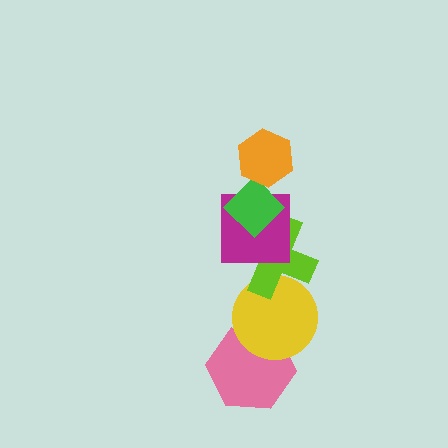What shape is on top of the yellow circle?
The lime cross is on top of the yellow circle.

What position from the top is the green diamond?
The green diamond is 2nd from the top.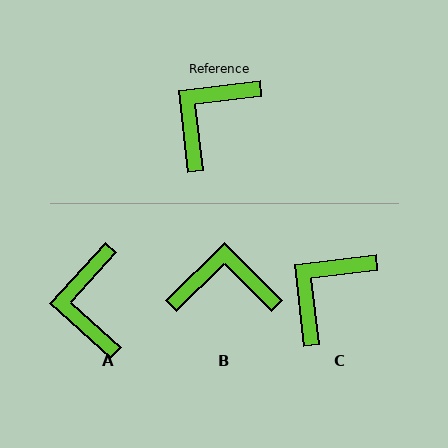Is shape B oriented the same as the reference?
No, it is off by about 52 degrees.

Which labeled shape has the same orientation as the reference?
C.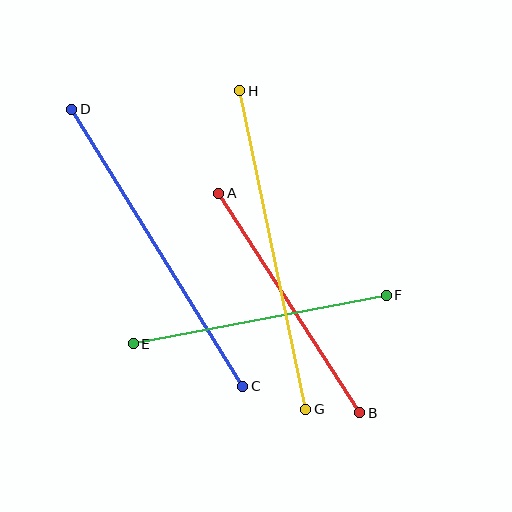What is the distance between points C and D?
The distance is approximately 325 pixels.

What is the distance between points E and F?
The distance is approximately 258 pixels.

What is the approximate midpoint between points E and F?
The midpoint is at approximately (260, 319) pixels.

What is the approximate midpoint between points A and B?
The midpoint is at approximately (289, 303) pixels.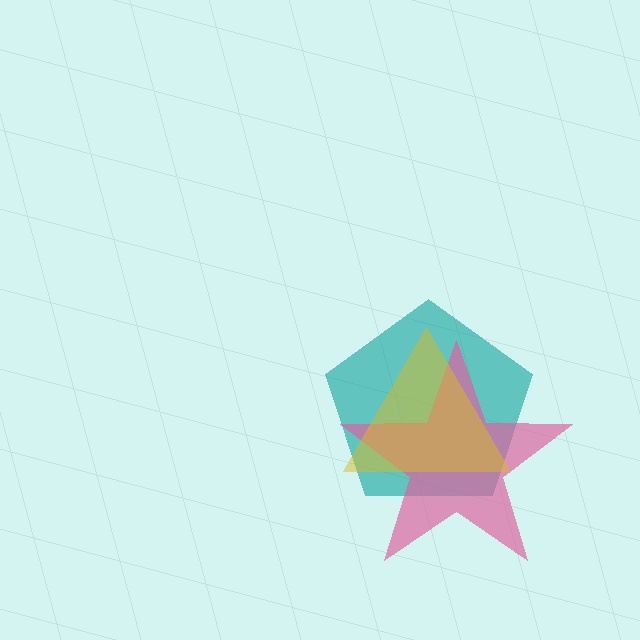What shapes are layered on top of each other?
The layered shapes are: a teal pentagon, a pink star, a yellow triangle.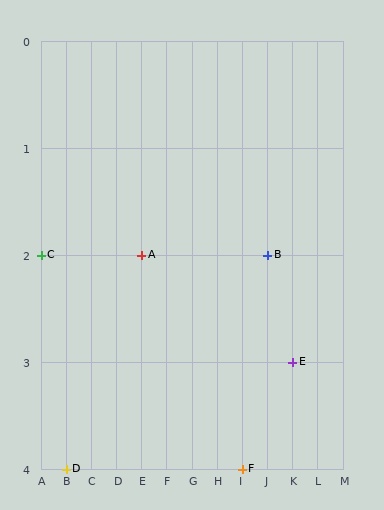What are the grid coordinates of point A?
Point A is at grid coordinates (E, 2).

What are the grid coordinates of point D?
Point D is at grid coordinates (B, 4).